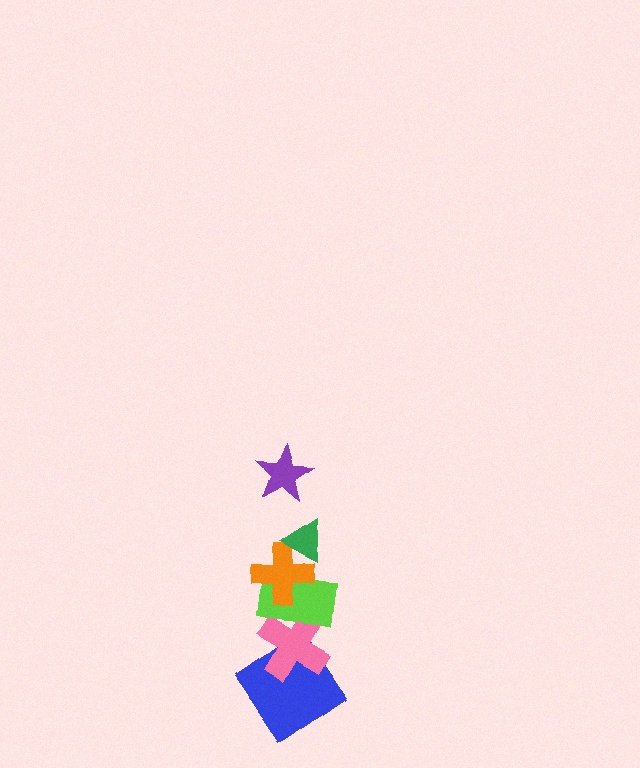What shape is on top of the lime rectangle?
The orange cross is on top of the lime rectangle.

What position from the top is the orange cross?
The orange cross is 3rd from the top.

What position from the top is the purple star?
The purple star is 1st from the top.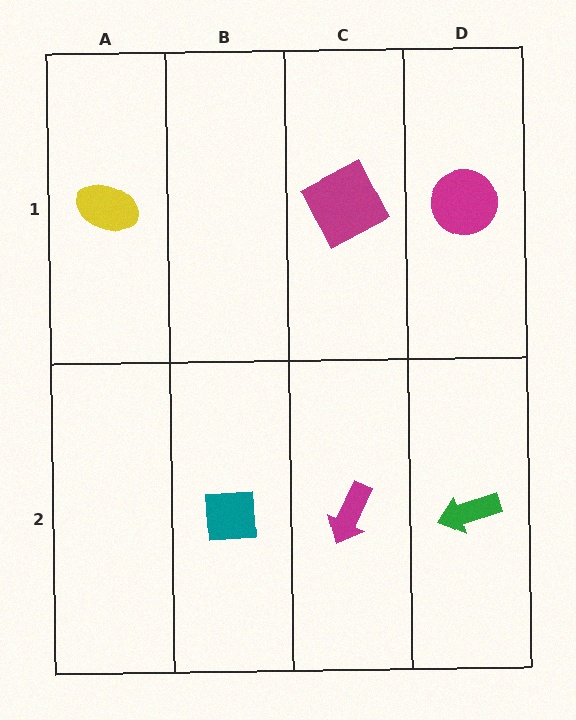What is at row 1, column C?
A magenta square.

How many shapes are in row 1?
3 shapes.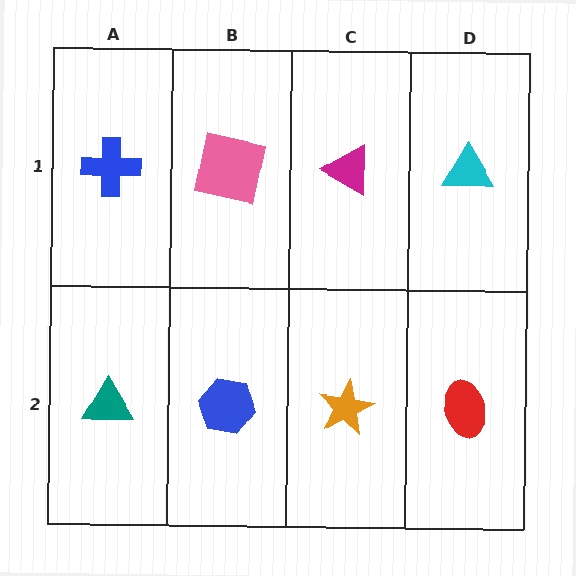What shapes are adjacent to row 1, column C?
An orange star (row 2, column C), a pink square (row 1, column B), a cyan triangle (row 1, column D).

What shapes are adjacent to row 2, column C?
A magenta triangle (row 1, column C), a blue hexagon (row 2, column B), a red ellipse (row 2, column D).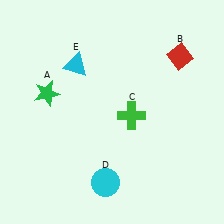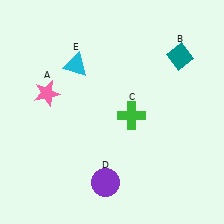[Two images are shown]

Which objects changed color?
A changed from green to pink. B changed from red to teal. D changed from cyan to purple.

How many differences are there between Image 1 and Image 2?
There are 3 differences between the two images.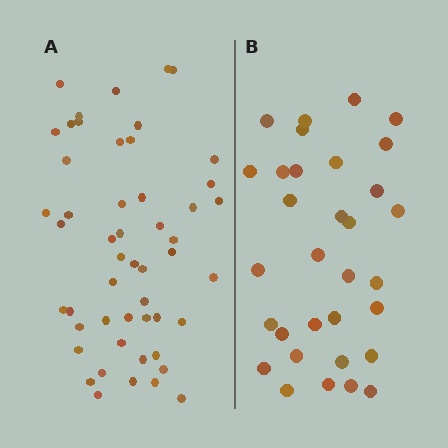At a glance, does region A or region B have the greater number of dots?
Region A (the left region) has more dots.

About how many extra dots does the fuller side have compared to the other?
Region A has approximately 20 more dots than region B.